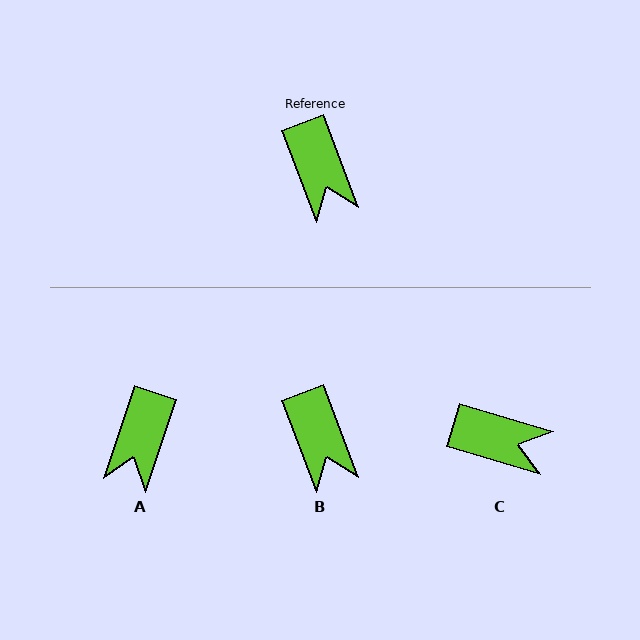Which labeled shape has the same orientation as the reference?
B.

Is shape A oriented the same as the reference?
No, it is off by about 39 degrees.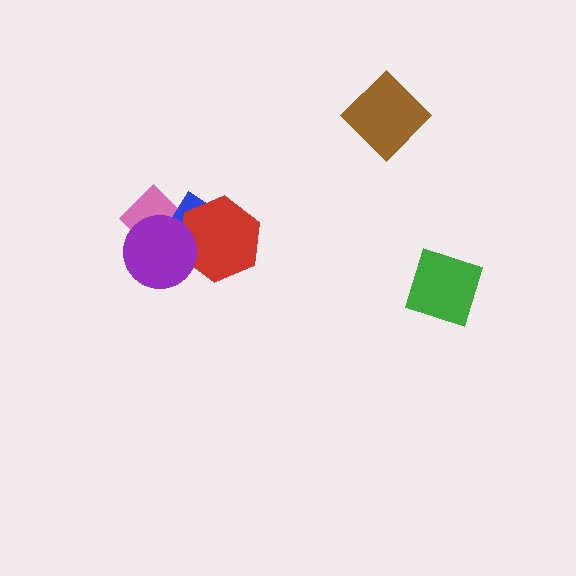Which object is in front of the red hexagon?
The purple circle is in front of the red hexagon.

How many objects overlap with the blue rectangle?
3 objects overlap with the blue rectangle.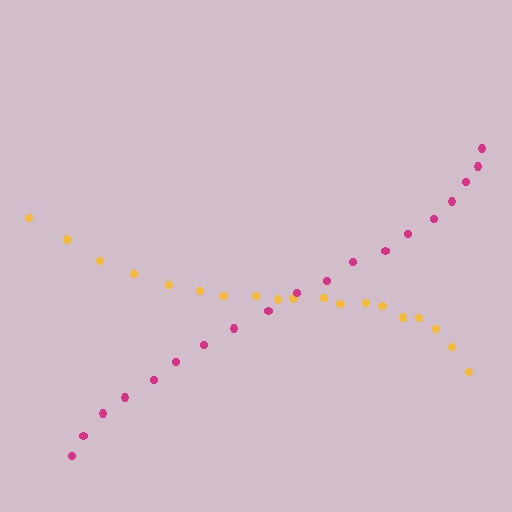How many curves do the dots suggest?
There are 2 distinct paths.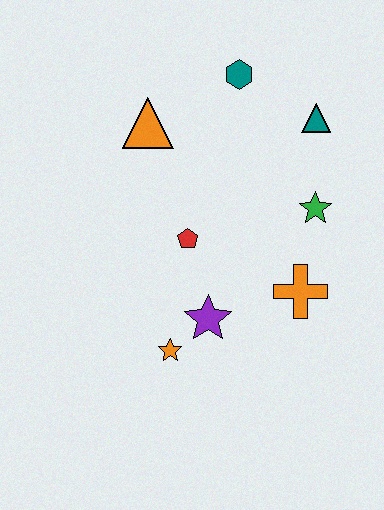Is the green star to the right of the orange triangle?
Yes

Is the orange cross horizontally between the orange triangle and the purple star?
No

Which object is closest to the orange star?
The purple star is closest to the orange star.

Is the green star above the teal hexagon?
No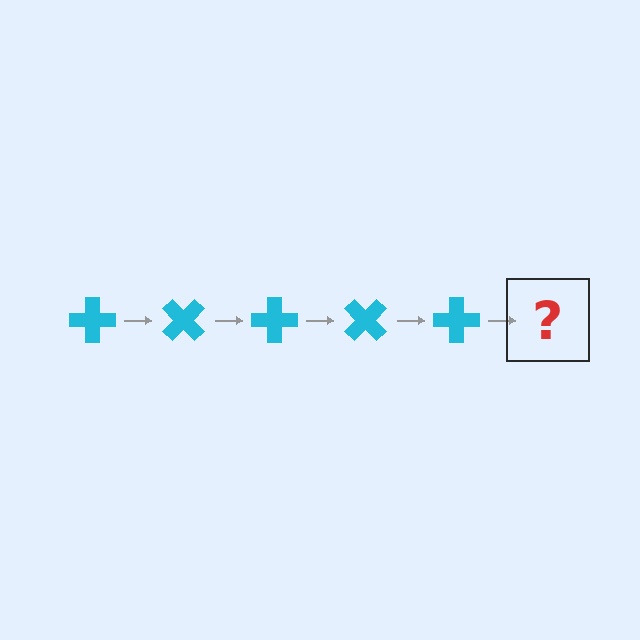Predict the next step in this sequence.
The next step is a cyan cross rotated 225 degrees.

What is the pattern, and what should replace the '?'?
The pattern is that the cross rotates 45 degrees each step. The '?' should be a cyan cross rotated 225 degrees.